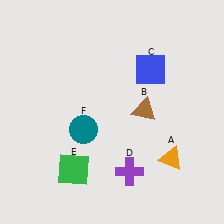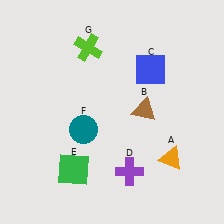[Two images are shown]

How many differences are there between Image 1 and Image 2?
There is 1 difference between the two images.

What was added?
A lime cross (G) was added in Image 2.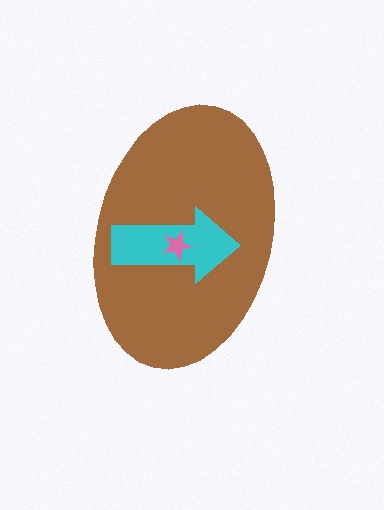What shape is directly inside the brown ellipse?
The cyan arrow.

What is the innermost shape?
The pink star.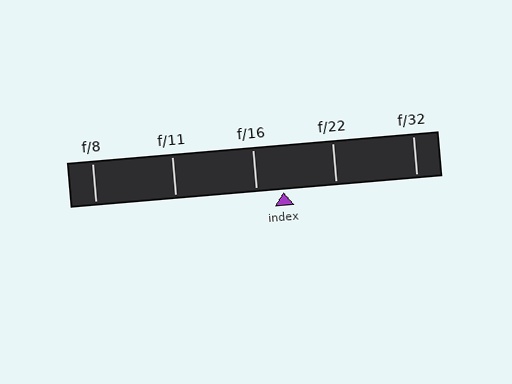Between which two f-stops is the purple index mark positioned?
The index mark is between f/16 and f/22.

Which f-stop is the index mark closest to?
The index mark is closest to f/16.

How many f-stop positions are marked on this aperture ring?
There are 5 f-stop positions marked.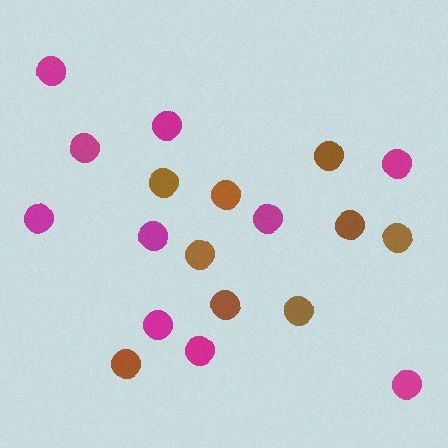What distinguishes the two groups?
There are 2 groups: one group of brown circles (9) and one group of magenta circles (10).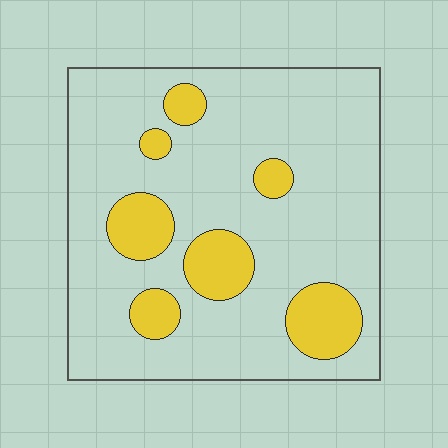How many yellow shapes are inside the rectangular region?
7.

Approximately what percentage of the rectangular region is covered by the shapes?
Approximately 20%.